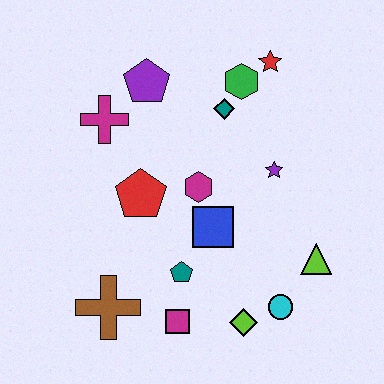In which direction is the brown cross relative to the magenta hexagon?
The brown cross is below the magenta hexagon.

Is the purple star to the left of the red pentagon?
No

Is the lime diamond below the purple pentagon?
Yes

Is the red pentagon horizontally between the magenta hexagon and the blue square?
No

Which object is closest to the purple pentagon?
The magenta cross is closest to the purple pentagon.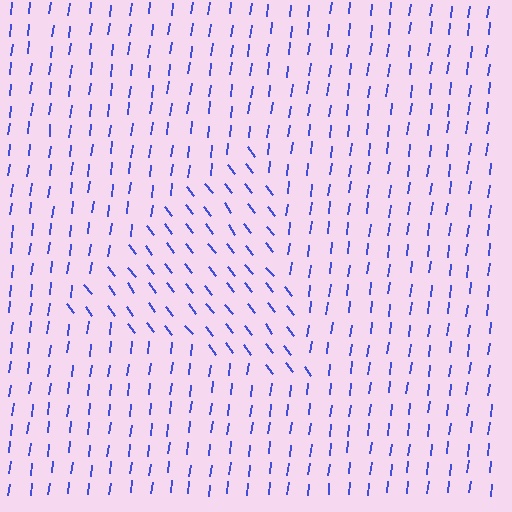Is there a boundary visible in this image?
Yes, there is a texture boundary formed by a change in line orientation.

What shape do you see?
I see a triangle.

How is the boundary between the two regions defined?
The boundary is defined purely by a change in line orientation (approximately 45 degrees difference). All lines are the same color and thickness.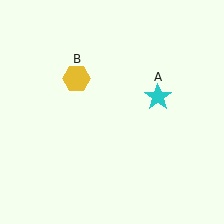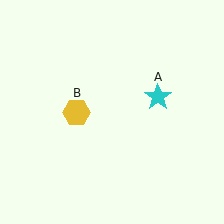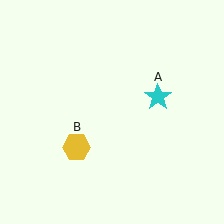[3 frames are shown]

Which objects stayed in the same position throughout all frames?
Cyan star (object A) remained stationary.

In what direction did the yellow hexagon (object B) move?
The yellow hexagon (object B) moved down.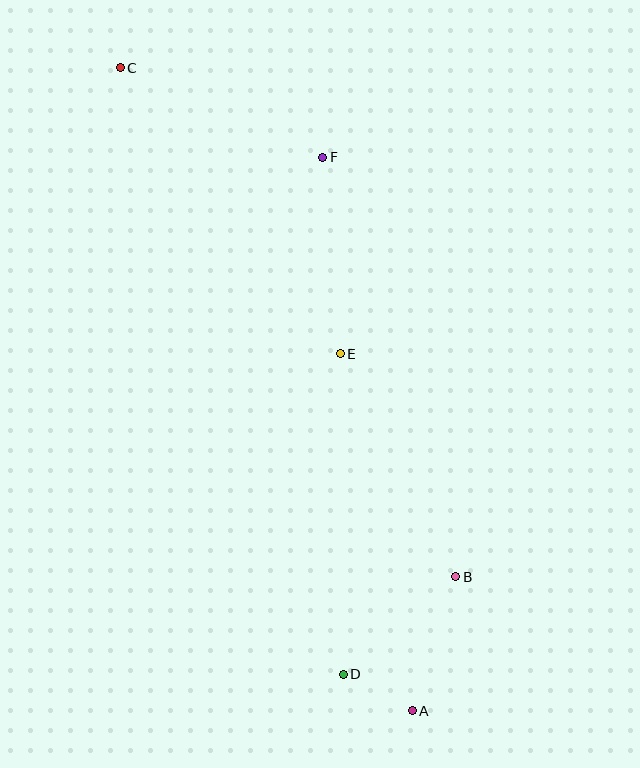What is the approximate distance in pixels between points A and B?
The distance between A and B is approximately 141 pixels.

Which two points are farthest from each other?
Points A and C are farthest from each other.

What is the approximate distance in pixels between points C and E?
The distance between C and E is approximately 361 pixels.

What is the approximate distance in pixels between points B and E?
The distance between B and E is approximately 251 pixels.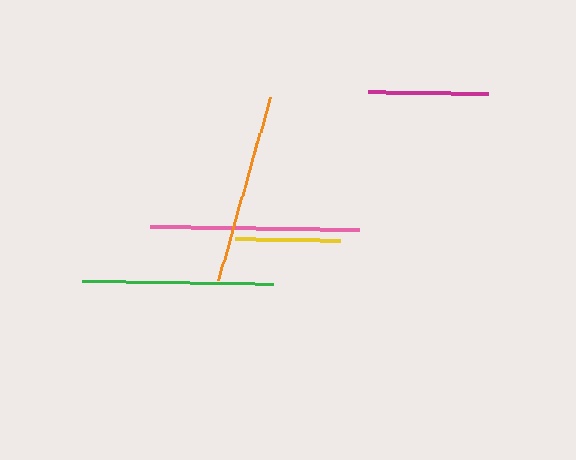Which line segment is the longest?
The pink line is the longest at approximately 209 pixels.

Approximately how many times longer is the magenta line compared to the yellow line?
The magenta line is approximately 1.1 times the length of the yellow line.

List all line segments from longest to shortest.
From longest to shortest: pink, orange, green, magenta, yellow.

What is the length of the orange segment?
The orange segment is approximately 191 pixels long.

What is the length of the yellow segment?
The yellow segment is approximately 105 pixels long.